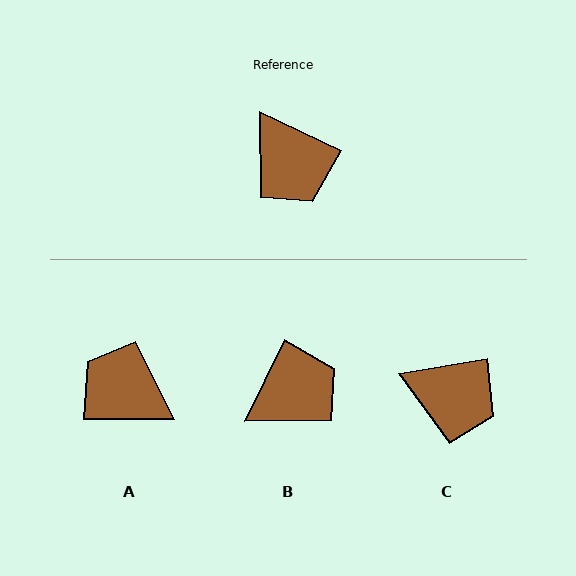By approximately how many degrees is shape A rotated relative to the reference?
Approximately 154 degrees clockwise.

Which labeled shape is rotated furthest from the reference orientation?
A, about 154 degrees away.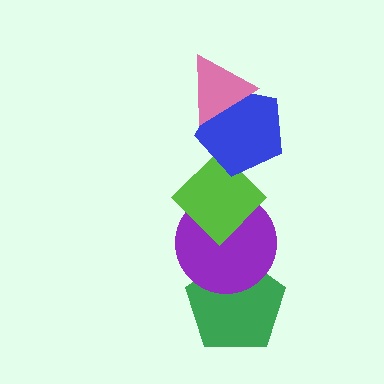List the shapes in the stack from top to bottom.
From top to bottom: the pink triangle, the blue pentagon, the lime diamond, the purple circle, the green pentagon.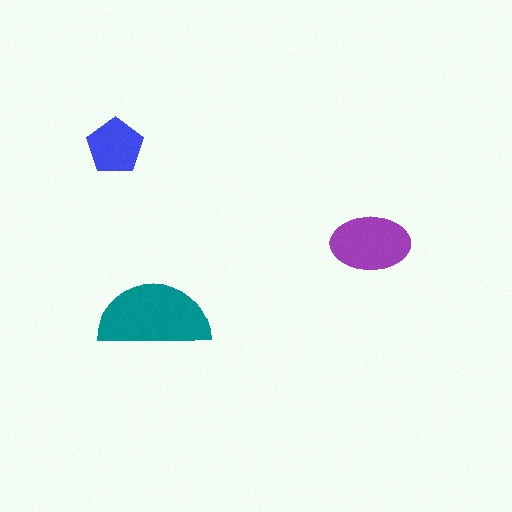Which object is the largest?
The teal semicircle.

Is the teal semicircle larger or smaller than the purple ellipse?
Larger.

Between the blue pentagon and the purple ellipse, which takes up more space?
The purple ellipse.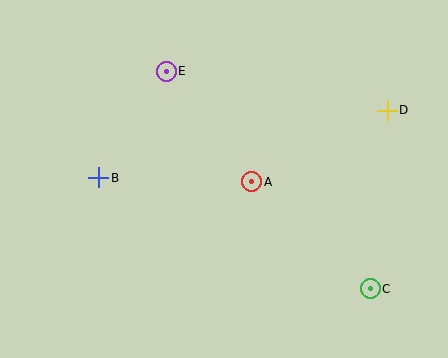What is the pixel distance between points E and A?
The distance between E and A is 140 pixels.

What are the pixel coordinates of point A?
Point A is at (252, 182).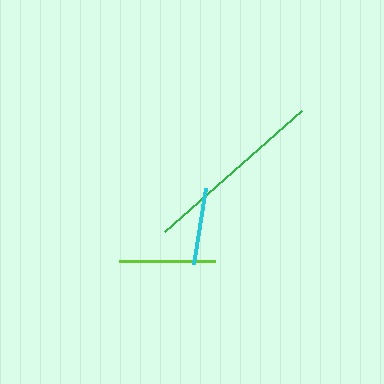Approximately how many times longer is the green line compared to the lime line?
The green line is approximately 1.9 times the length of the lime line.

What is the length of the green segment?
The green segment is approximately 183 pixels long.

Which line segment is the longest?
The green line is the longest at approximately 183 pixels.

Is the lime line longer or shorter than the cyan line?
The lime line is longer than the cyan line.